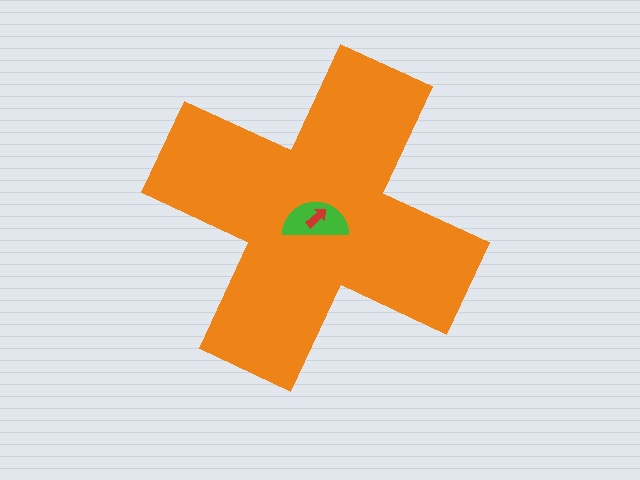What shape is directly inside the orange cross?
The green semicircle.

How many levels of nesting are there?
3.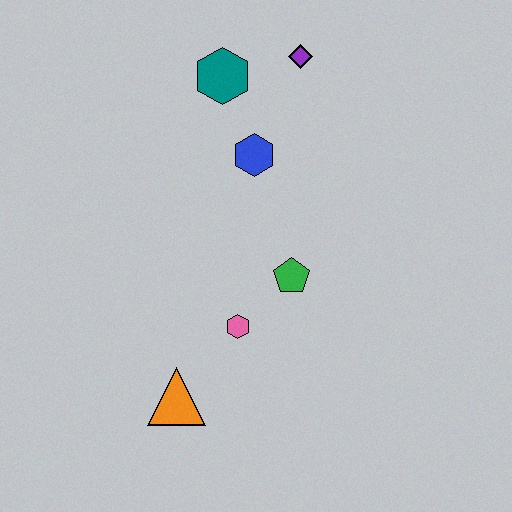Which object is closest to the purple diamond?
The teal hexagon is closest to the purple diamond.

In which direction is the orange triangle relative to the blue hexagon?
The orange triangle is below the blue hexagon.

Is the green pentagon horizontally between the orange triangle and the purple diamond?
Yes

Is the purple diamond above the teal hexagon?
Yes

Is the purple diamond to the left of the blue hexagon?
No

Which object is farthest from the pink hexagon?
The purple diamond is farthest from the pink hexagon.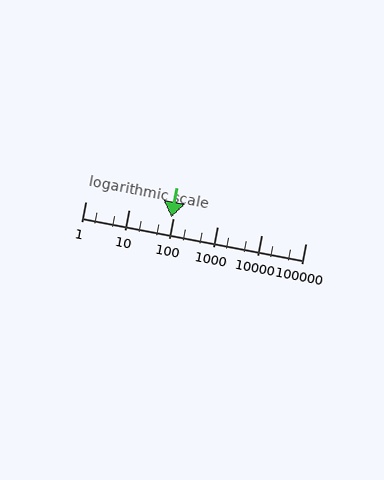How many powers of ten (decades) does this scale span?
The scale spans 5 decades, from 1 to 100000.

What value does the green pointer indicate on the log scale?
The pointer indicates approximately 89.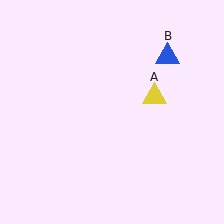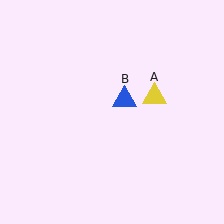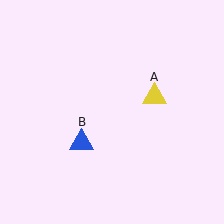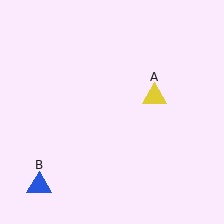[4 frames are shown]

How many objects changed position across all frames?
1 object changed position: blue triangle (object B).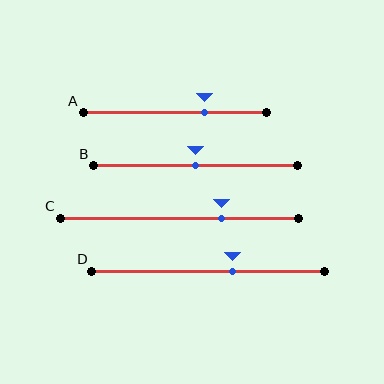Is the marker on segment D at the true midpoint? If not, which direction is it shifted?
No, the marker on segment D is shifted to the right by about 11% of the segment length.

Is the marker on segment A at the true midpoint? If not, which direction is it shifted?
No, the marker on segment A is shifted to the right by about 16% of the segment length.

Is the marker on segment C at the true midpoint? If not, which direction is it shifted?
No, the marker on segment C is shifted to the right by about 18% of the segment length.